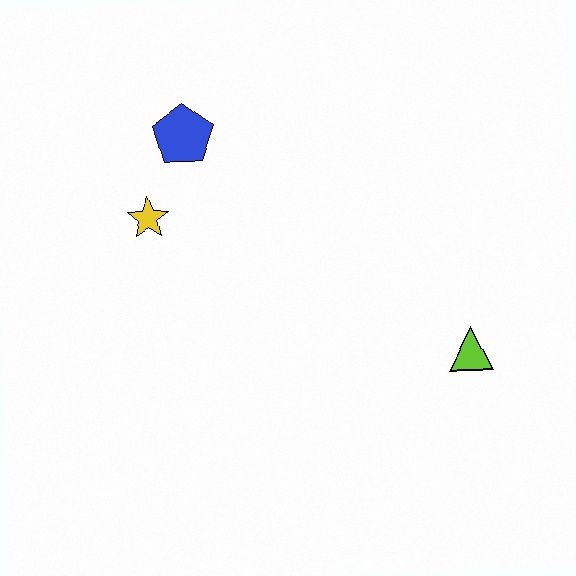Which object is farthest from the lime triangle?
The blue pentagon is farthest from the lime triangle.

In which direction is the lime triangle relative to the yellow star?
The lime triangle is to the right of the yellow star.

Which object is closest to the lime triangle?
The yellow star is closest to the lime triangle.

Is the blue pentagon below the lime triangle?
No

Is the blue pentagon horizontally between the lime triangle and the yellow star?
Yes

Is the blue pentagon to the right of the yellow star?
Yes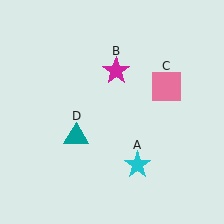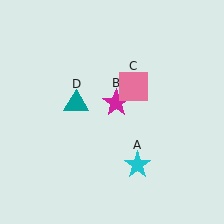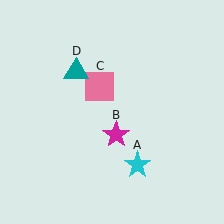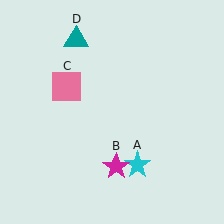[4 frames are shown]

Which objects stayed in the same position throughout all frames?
Cyan star (object A) remained stationary.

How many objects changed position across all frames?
3 objects changed position: magenta star (object B), pink square (object C), teal triangle (object D).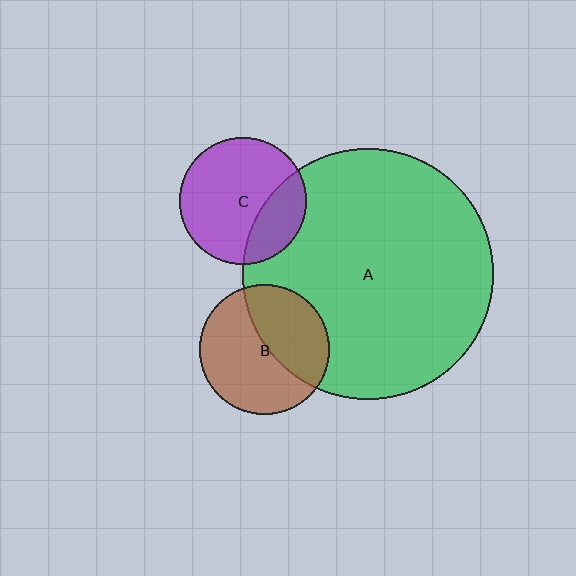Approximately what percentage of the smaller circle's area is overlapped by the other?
Approximately 40%.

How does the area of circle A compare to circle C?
Approximately 3.9 times.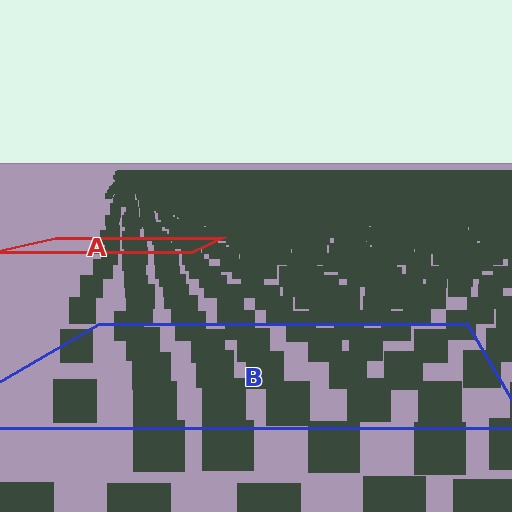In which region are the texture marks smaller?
The texture marks are smaller in region A, because it is farther away.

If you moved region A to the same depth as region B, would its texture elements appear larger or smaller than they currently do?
They would appear larger. At a closer depth, the same texture elements are projected at a bigger on-screen size.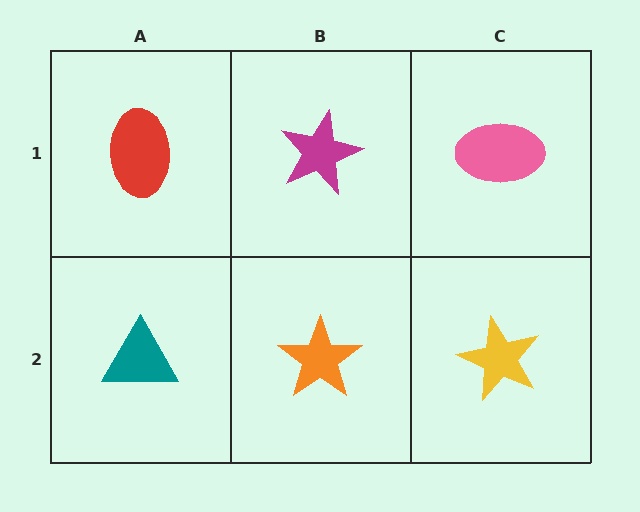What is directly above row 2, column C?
A pink ellipse.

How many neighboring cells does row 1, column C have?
2.